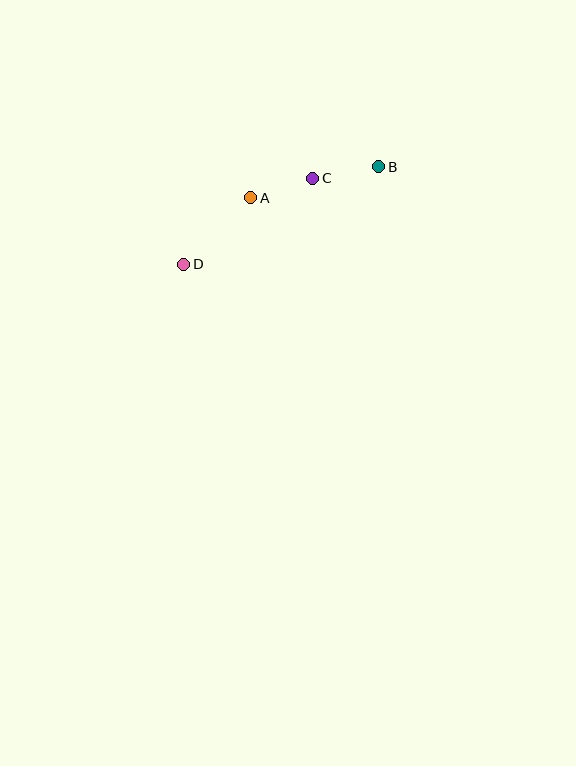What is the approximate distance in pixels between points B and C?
The distance between B and C is approximately 67 pixels.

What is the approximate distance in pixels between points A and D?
The distance between A and D is approximately 94 pixels.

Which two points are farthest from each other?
Points B and D are farthest from each other.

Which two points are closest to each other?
Points A and C are closest to each other.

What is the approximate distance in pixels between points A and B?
The distance between A and B is approximately 132 pixels.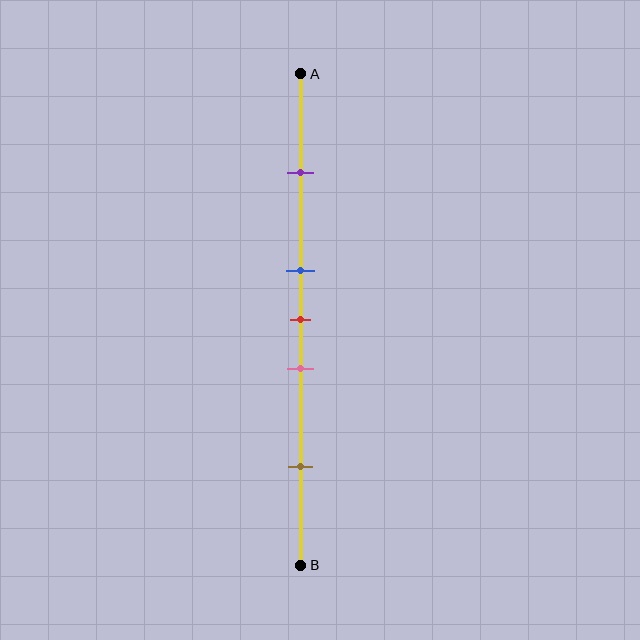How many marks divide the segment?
There are 5 marks dividing the segment.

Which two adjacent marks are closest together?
The blue and red marks are the closest adjacent pair.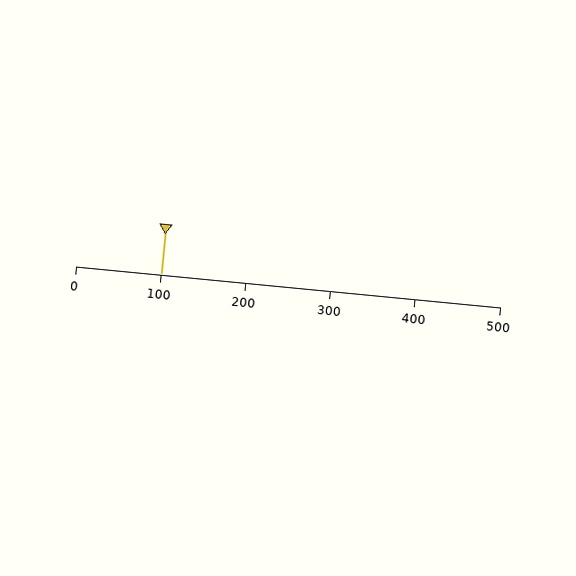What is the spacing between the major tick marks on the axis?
The major ticks are spaced 100 apart.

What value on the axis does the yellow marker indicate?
The marker indicates approximately 100.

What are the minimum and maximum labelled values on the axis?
The axis runs from 0 to 500.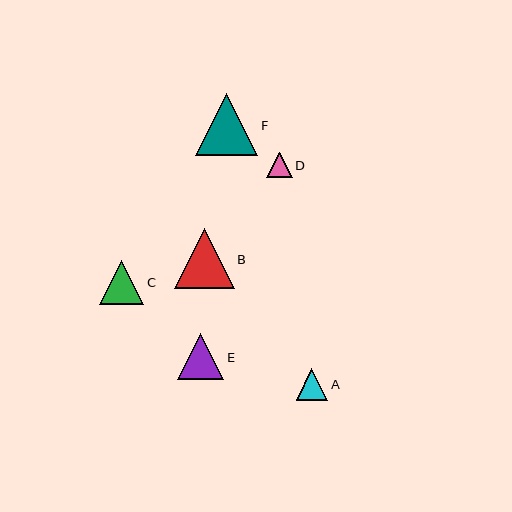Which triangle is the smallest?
Triangle D is the smallest with a size of approximately 26 pixels.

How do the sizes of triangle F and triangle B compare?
Triangle F and triangle B are approximately the same size.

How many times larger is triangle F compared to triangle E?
Triangle F is approximately 1.4 times the size of triangle E.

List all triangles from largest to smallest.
From largest to smallest: F, B, E, C, A, D.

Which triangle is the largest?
Triangle F is the largest with a size of approximately 62 pixels.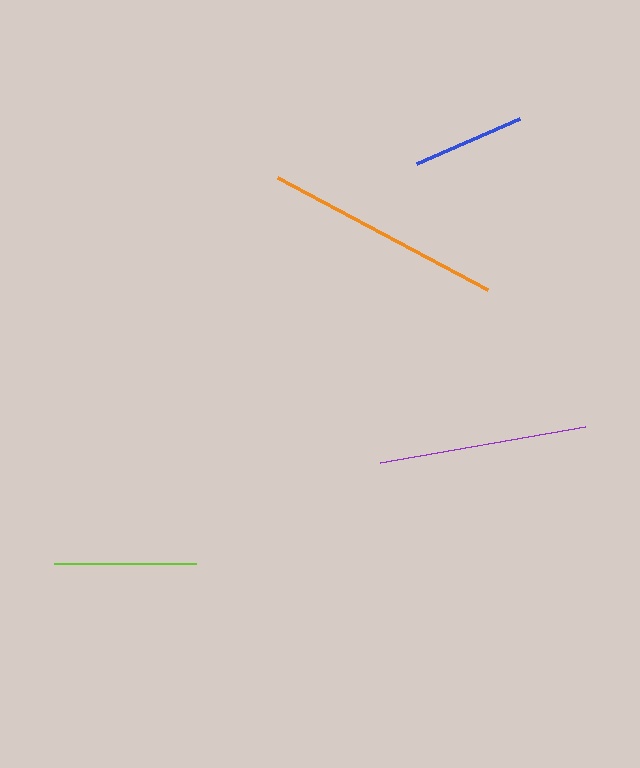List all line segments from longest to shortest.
From longest to shortest: orange, purple, lime, blue.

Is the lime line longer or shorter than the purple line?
The purple line is longer than the lime line.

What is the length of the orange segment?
The orange segment is approximately 238 pixels long.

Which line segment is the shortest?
The blue line is the shortest at approximately 112 pixels.